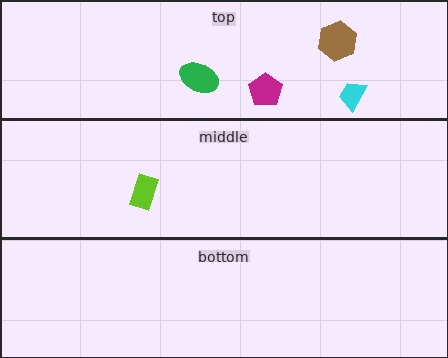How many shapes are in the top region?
4.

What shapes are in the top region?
The brown hexagon, the magenta pentagon, the green ellipse, the cyan trapezoid.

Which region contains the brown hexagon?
The top region.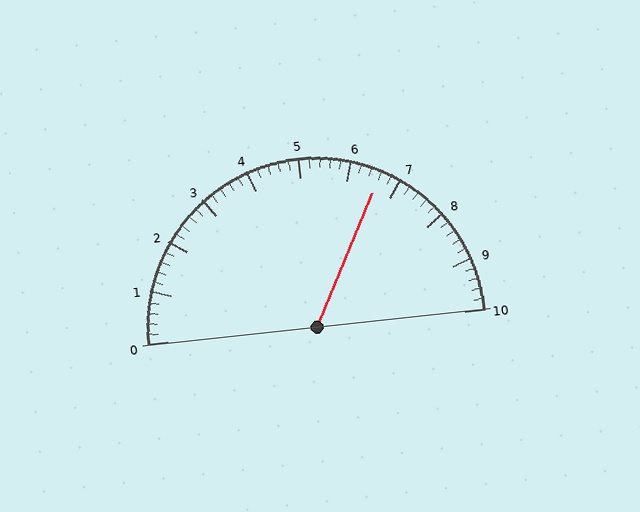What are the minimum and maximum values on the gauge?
The gauge ranges from 0 to 10.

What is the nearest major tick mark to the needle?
The nearest major tick mark is 7.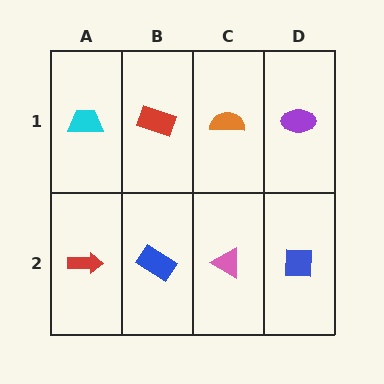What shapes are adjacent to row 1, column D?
A blue square (row 2, column D), an orange semicircle (row 1, column C).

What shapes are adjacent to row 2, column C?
An orange semicircle (row 1, column C), a blue rectangle (row 2, column B), a blue square (row 2, column D).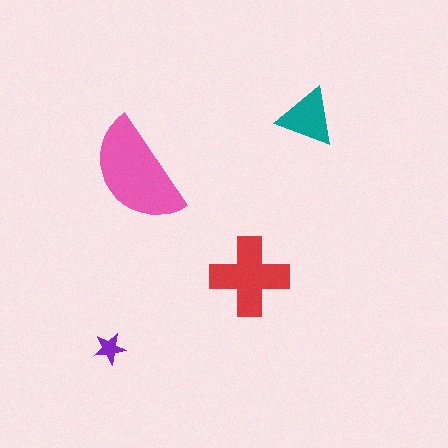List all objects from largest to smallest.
The pink semicircle, the red cross, the teal triangle, the purple star.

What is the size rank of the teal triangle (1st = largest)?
3rd.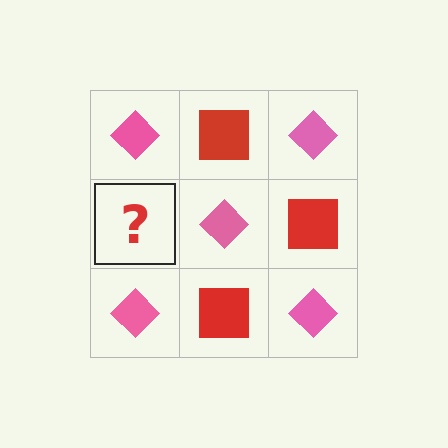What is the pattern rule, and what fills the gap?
The rule is that it alternates pink diamond and red square in a checkerboard pattern. The gap should be filled with a red square.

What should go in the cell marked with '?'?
The missing cell should contain a red square.